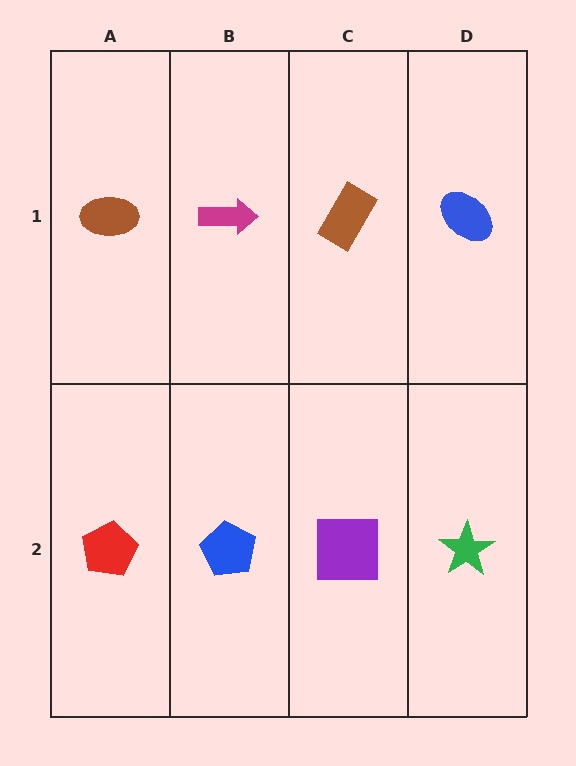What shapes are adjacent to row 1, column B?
A blue pentagon (row 2, column B), a brown ellipse (row 1, column A), a brown rectangle (row 1, column C).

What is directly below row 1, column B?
A blue pentagon.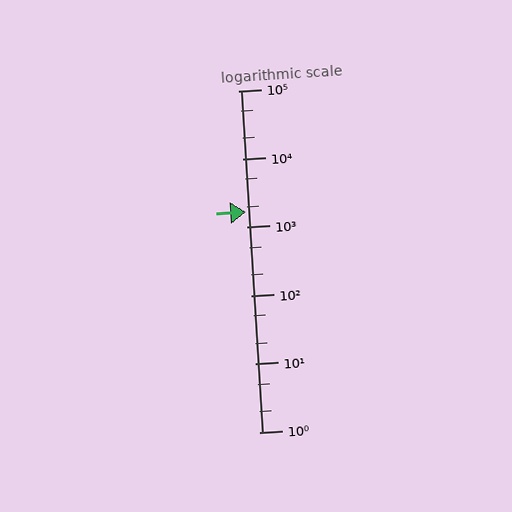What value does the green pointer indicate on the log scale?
The pointer indicates approximately 1700.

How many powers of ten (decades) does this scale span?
The scale spans 5 decades, from 1 to 100000.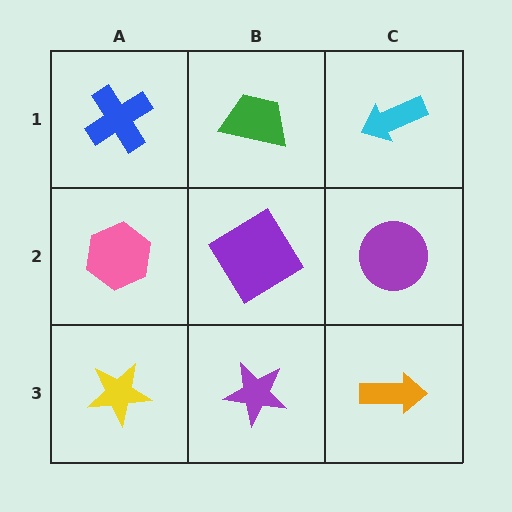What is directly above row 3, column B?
A purple diamond.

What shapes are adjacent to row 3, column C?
A purple circle (row 2, column C), a purple star (row 3, column B).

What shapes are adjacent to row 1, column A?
A pink hexagon (row 2, column A), a green trapezoid (row 1, column B).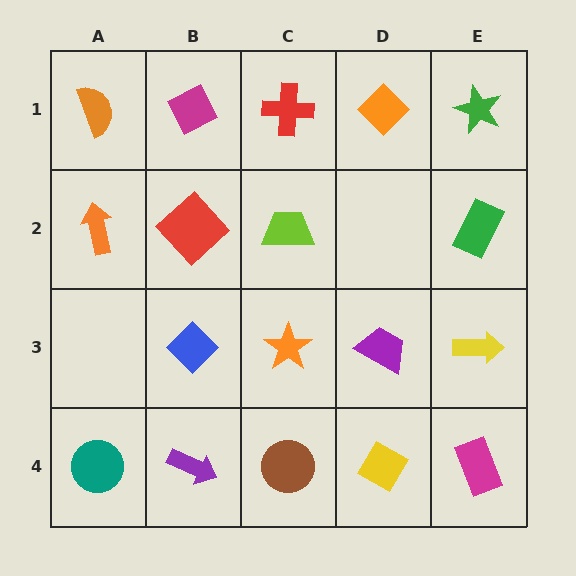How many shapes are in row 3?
4 shapes.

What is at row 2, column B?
A red diamond.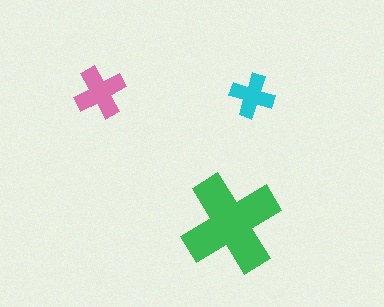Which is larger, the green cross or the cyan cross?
The green one.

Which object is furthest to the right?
The cyan cross is rightmost.